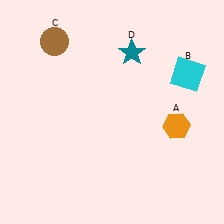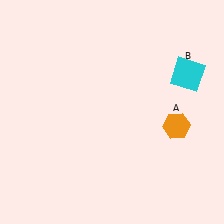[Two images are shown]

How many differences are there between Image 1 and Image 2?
There are 2 differences between the two images.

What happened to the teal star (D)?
The teal star (D) was removed in Image 2. It was in the top-right area of Image 1.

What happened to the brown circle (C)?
The brown circle (C) was removed in Image 2. It was in the top-left area of Image 1.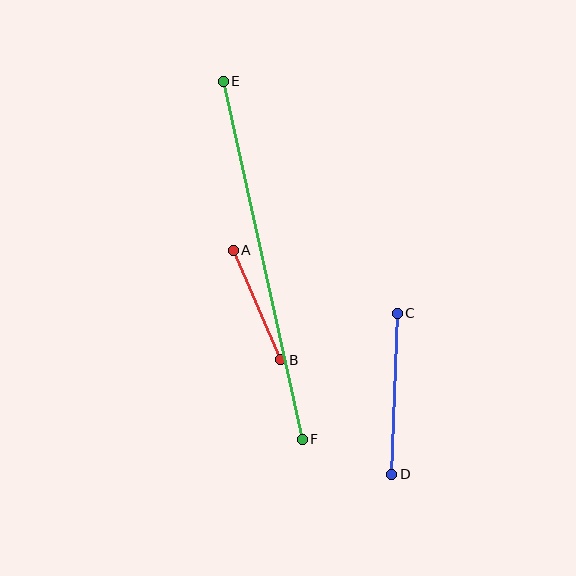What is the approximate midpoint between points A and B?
The midpoint is at approximately (257, 305) pixels.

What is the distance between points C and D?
The distance is approximately 161 pixels.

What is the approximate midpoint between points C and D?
The midpoint is at approximately (394, 394) pixels.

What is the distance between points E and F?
The distance is approximately 366 pixels.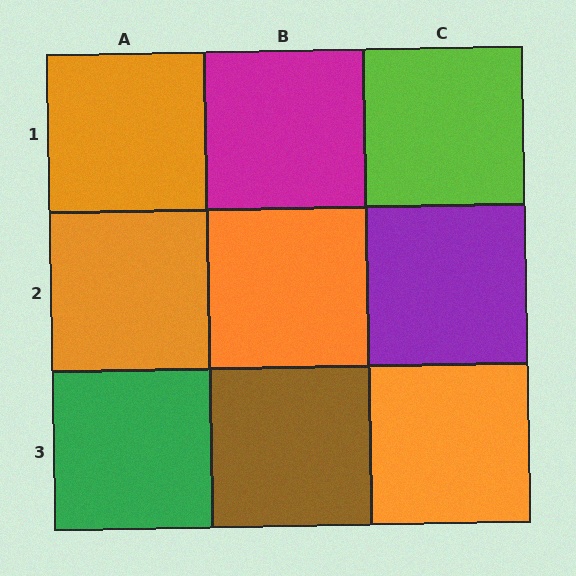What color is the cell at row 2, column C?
Purple.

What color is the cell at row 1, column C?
Lime.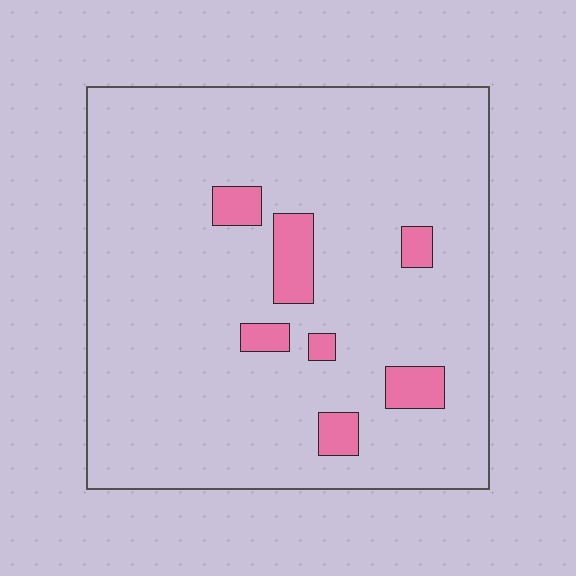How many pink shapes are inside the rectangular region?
7.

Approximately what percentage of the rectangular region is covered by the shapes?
Approximately 10%.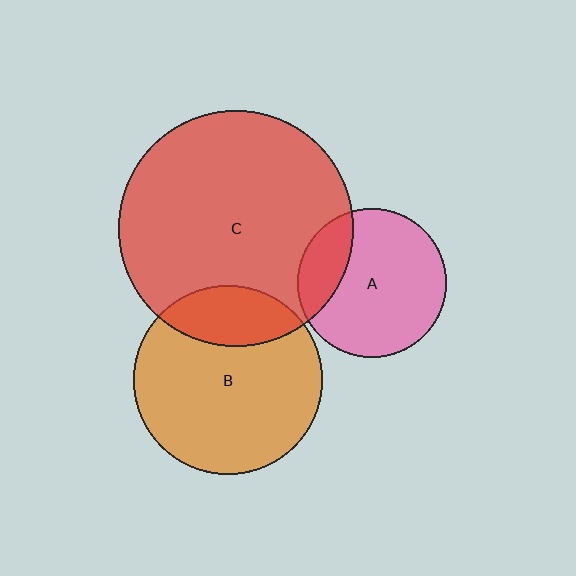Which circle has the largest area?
Circle C (red).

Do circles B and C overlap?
Yes.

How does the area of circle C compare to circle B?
Approximately 1.5 times.